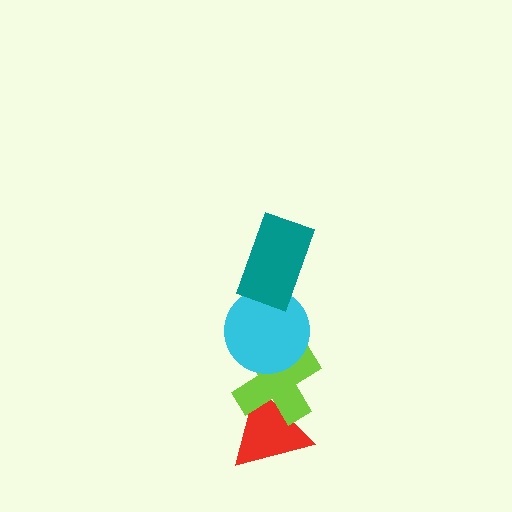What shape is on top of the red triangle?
The lime cross is on top of the red triangle.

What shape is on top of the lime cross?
The cyan circle is on top of the lime cross.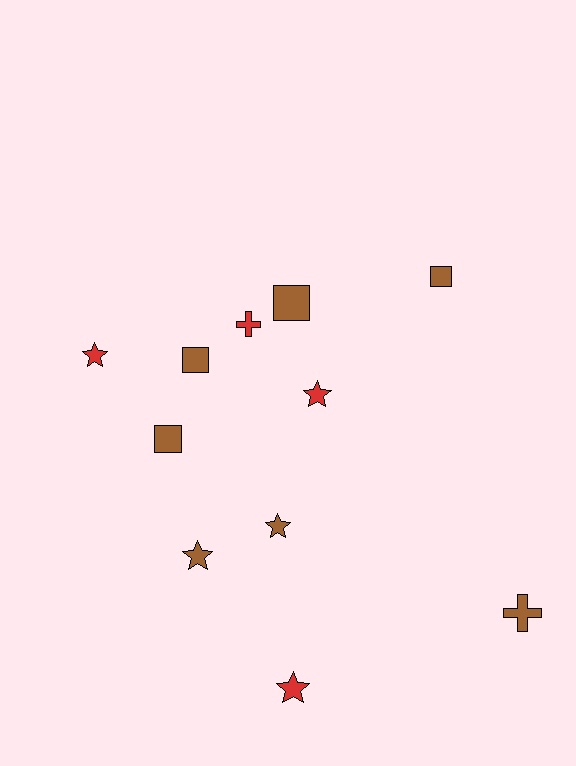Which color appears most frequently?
Brown, with 7 objects.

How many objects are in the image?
There are 11 objects.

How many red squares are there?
There are no red squares.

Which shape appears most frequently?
Star, with 5 objects.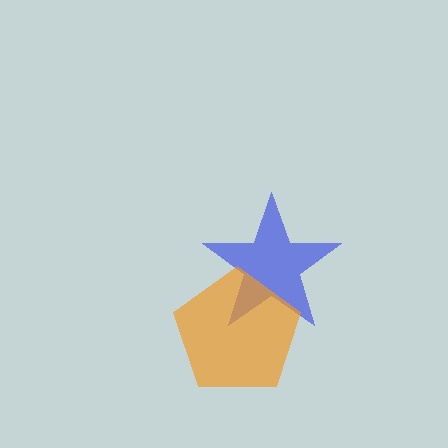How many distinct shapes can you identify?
There are 2 distinct shapes: a blue star, an orange pentagon.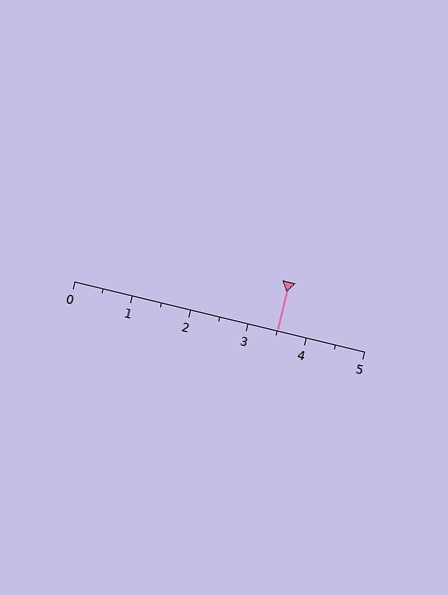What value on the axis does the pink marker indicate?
The marker indicates approximately 3.5.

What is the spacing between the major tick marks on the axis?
The major ticks are spaced 1 apart.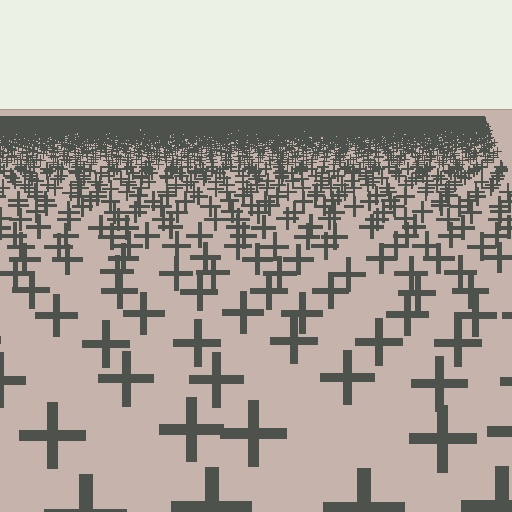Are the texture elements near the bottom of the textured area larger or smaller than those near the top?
Larger. Near the bottom, elements are closer to the viewer and appear at a bigger on-screen size.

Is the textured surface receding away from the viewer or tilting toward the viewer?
The surface is receding away from the viewer. Texture elements get smaller and denser toward the top.